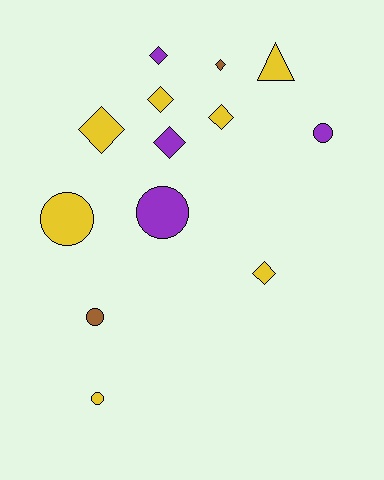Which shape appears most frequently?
Diamond, with 7 objects.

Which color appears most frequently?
Yellow, with 7 objects.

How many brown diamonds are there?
There is 1 brown diamond.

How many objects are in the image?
There are 13 objects.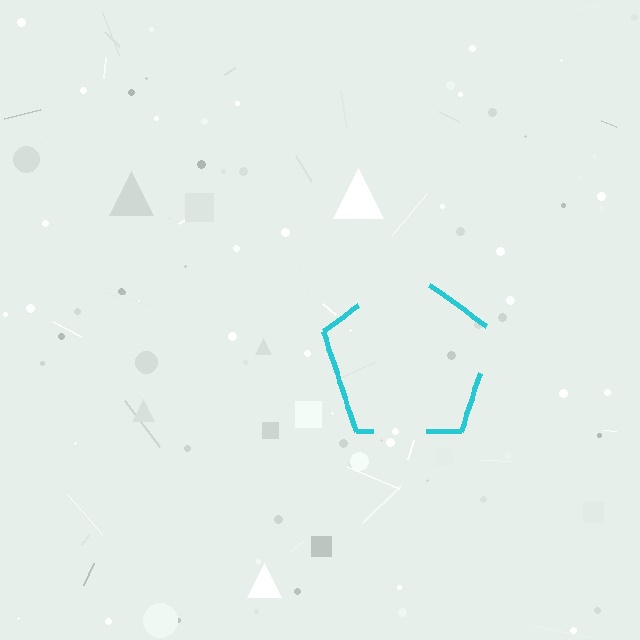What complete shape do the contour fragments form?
The contour fragments form a pentagon.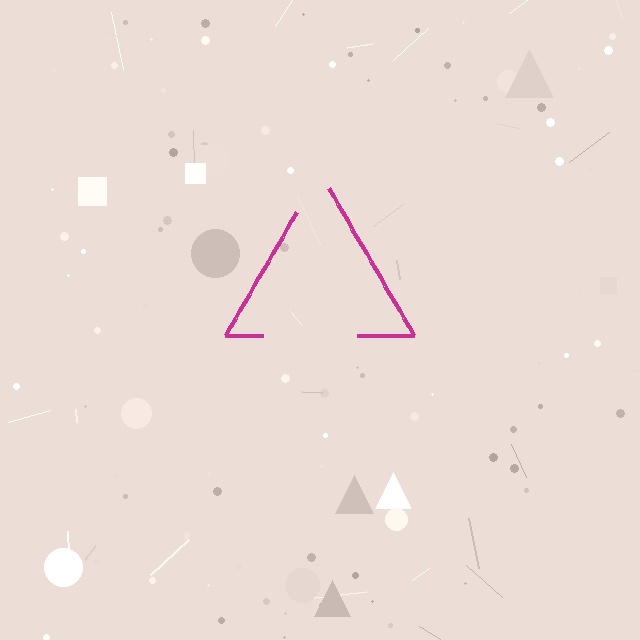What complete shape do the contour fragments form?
The contour fragments form a triangle.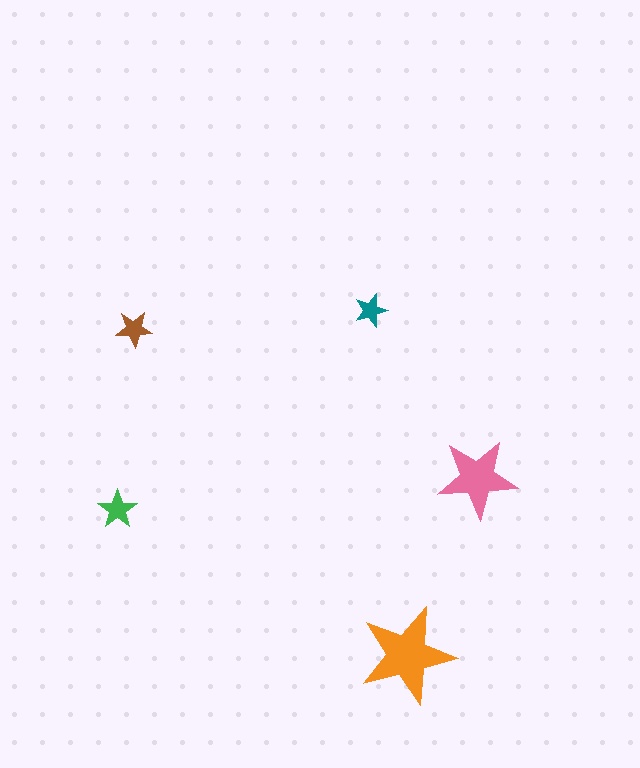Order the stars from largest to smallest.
the orange one, the pink one, the green one, the brown one, the teal one.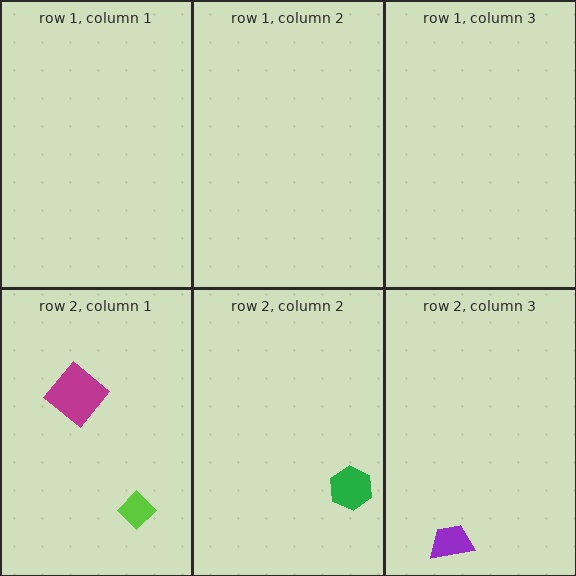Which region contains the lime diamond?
The row 2, column 1 region.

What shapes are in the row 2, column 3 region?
The purple trapezoid.